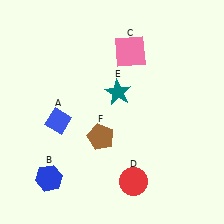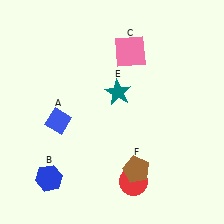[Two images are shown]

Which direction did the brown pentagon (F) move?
The brown pentagon (F) moved right.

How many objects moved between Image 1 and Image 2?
1 object moved between the two images.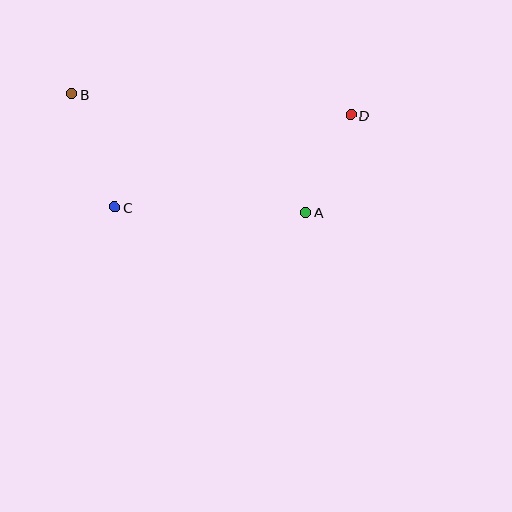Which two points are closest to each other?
Points A and D are closest to each other.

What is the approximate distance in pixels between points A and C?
The distance between A and C is approximately 191 pixels.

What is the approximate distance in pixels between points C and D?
The distance between C and D is approximately 254 pixels.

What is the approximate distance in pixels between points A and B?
The distance between A and B is approximately 262 pixels.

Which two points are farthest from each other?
Points B and D are farthest from each other.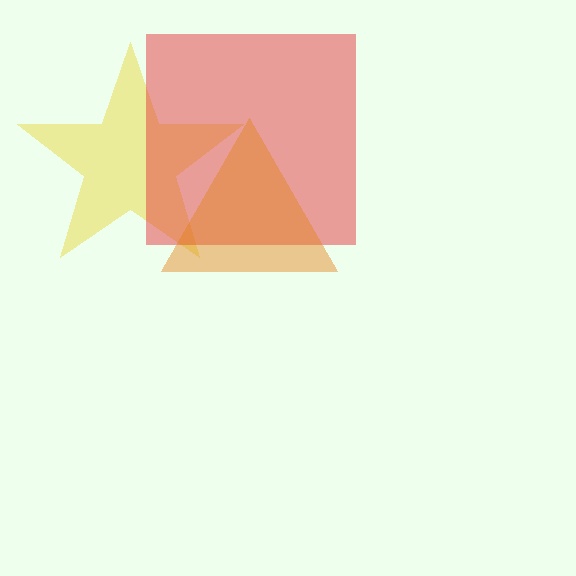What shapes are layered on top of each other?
The layered shapes are: a yellow star, a red square, an orange triangle.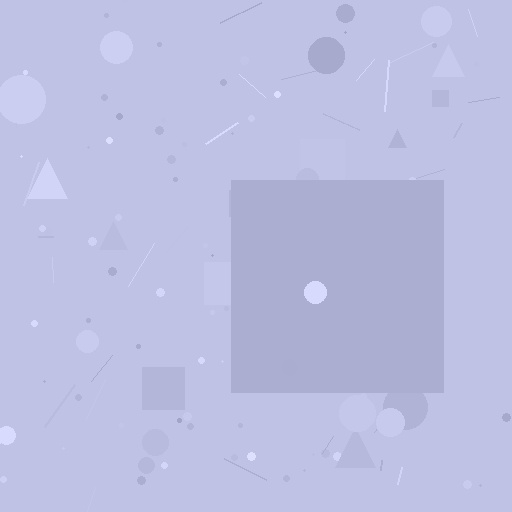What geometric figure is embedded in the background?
A square is embedded in the background.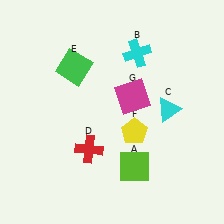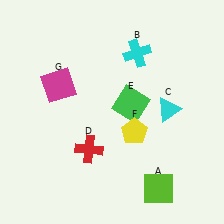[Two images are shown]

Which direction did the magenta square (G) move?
The magenta square (G) moved left.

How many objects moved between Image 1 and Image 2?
3 objects moved between the two images.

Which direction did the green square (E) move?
The green square (E) moved right.